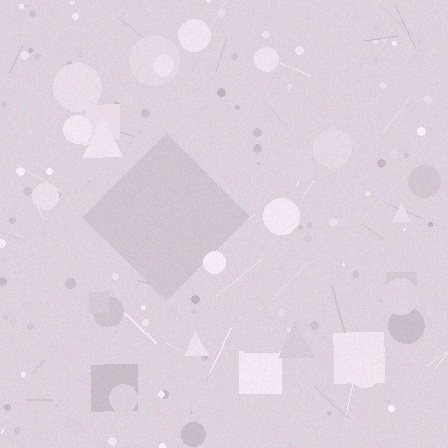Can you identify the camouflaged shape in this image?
The camouflaged shape is a diamond.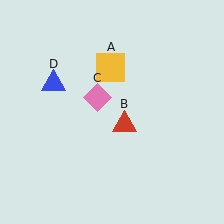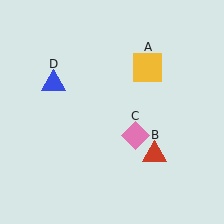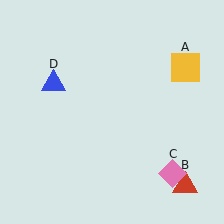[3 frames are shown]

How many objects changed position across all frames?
3 objects changed position: yellow square (object A), red triangle (object B), pink diamond (object C).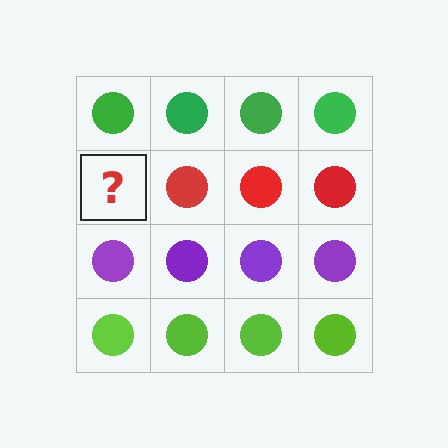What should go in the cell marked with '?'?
The missing cell should contain a red circle.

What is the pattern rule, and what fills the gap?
The rule is that each row has a consistent color. The gap should be filled with a red circle.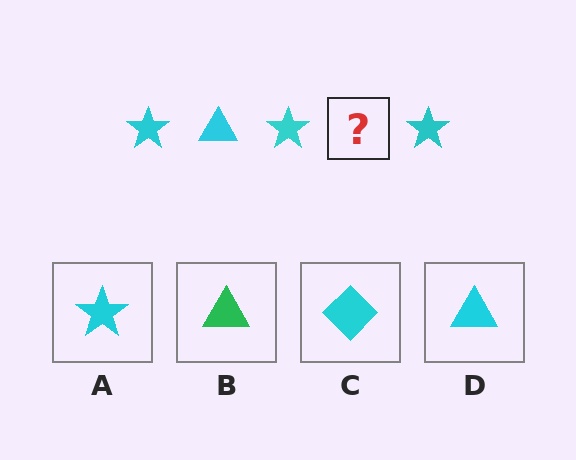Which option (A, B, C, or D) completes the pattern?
D.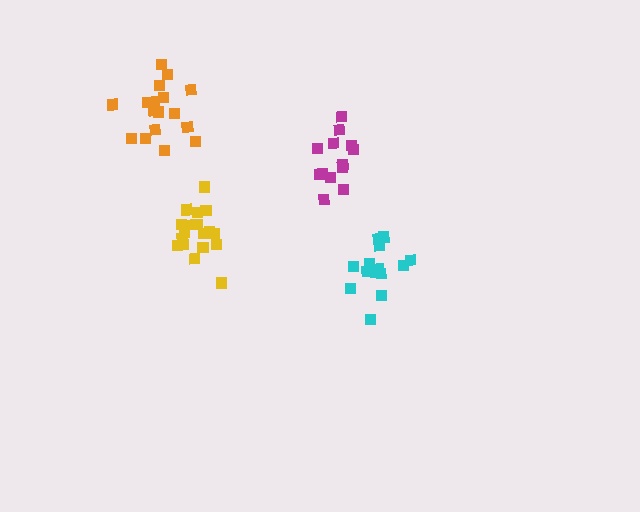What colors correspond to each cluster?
The clusters are colored: magenta, cyan, yellow, orange.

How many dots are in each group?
Group 1: 13 dots, Group 2: 15 dots, Group 3: 18 dots, Group 4: 18 dots (64 total).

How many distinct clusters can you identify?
There are 4 distinct clusters.